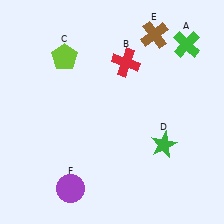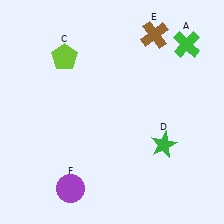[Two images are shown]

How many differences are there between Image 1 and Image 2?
There is 1 difference between the two images.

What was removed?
The red cross (B) was removed in Image 2.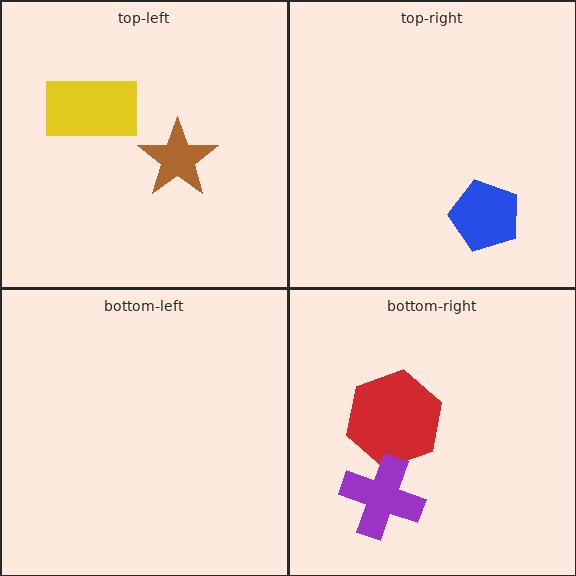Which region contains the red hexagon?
The bottom-right region.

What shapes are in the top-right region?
The blue pentagon.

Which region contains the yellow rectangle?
The top-left region.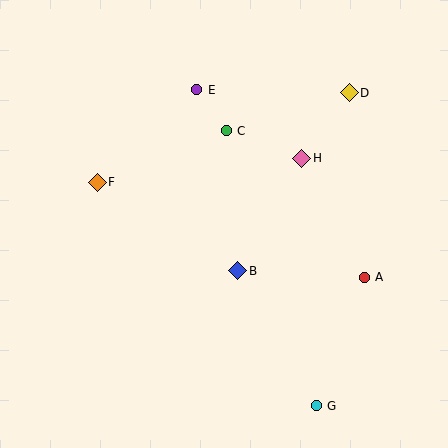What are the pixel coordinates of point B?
Point B is at (238, 271).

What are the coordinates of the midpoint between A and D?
The midpoint between A and D is at (357, 185).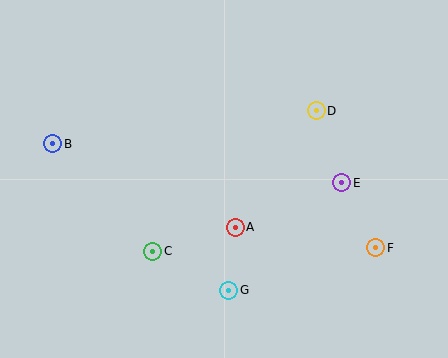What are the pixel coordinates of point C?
Point C is at (153, 251).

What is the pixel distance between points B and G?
The distance between B and G is 229 pixels.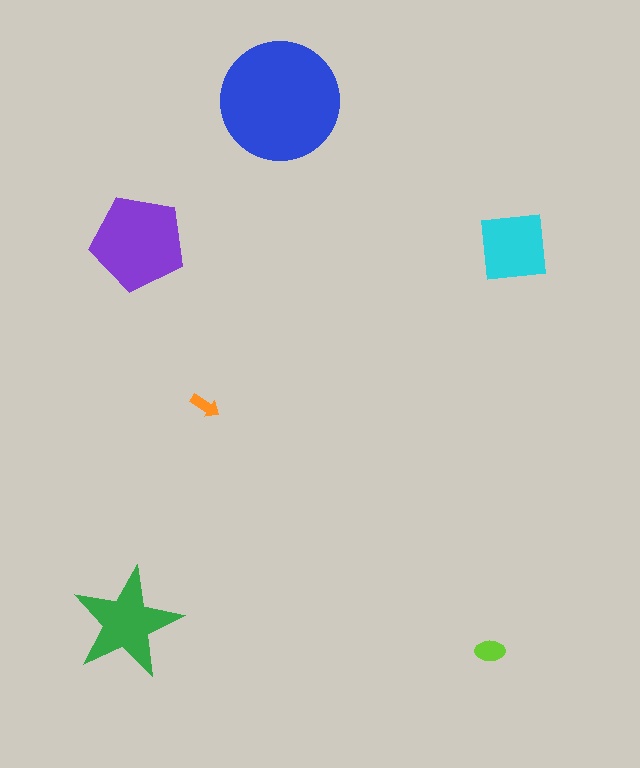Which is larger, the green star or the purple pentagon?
The purple pentagon.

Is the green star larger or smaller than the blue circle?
Smaller.